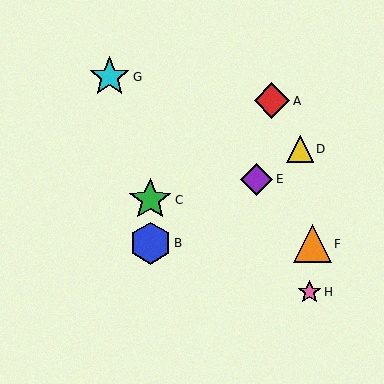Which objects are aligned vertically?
Objects B, C are aligned vertically.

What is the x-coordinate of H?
Object H is at x≈310.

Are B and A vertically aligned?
No, B is at x≈150 and A is at x≈272.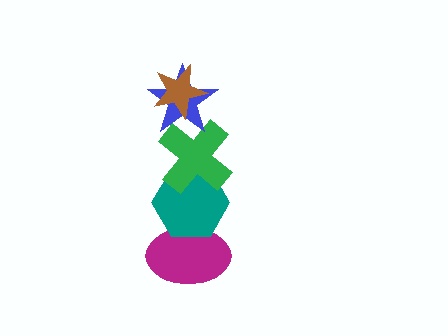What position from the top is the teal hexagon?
The teal hexagon is 4th from the top.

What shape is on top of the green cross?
The blue star is on top of the green cross.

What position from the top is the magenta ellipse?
The magenta ellipse is 5th from the top.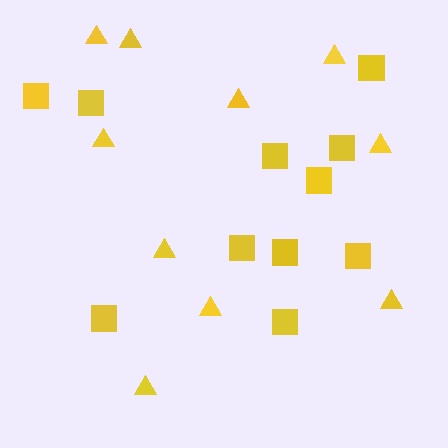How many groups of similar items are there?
There are 2 groups: one group of triangles (10) and one group of squares (11).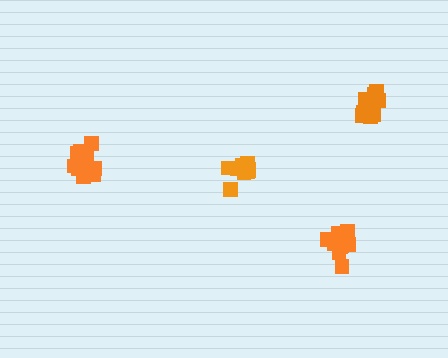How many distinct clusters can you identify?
There are 4 distinct clusters.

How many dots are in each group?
Group 1: 13 dots, Group 2: 10 dots, Group 3: 8 dots, Group 4: 10 dots (41 total).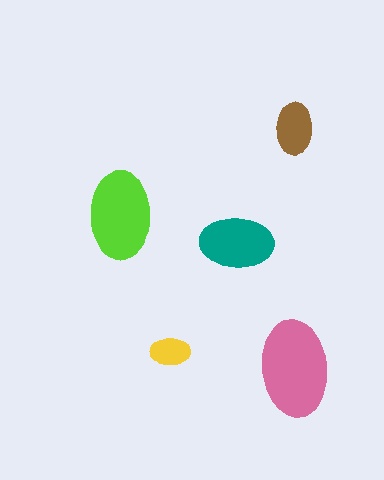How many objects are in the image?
There are 5 objects in the image.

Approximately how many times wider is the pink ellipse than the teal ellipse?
About 1.5 times wider.